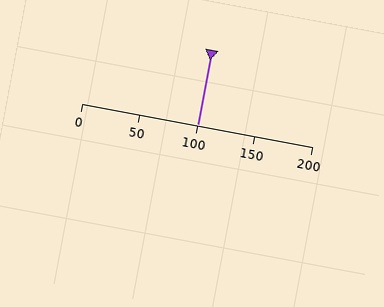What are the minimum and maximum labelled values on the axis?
The axis runs from 0 to 200.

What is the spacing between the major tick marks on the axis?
The major ticks are spaced 50 apart.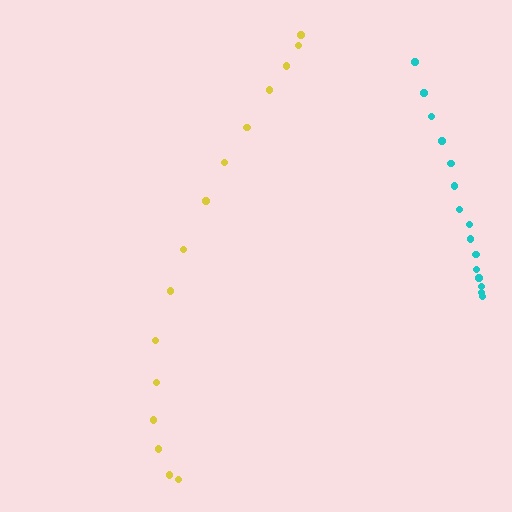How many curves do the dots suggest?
There are 2 distinct paths.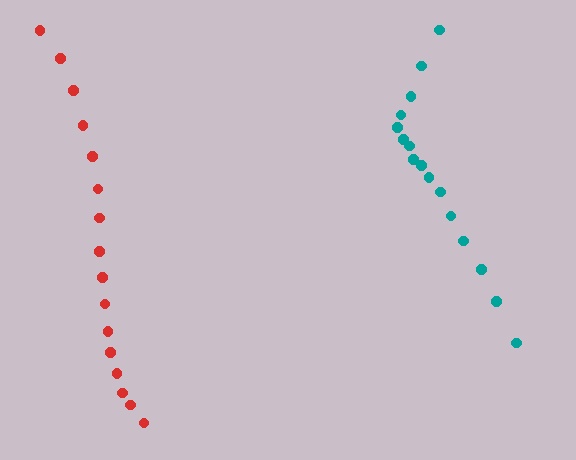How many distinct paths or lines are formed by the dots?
There are 2 distinct paths.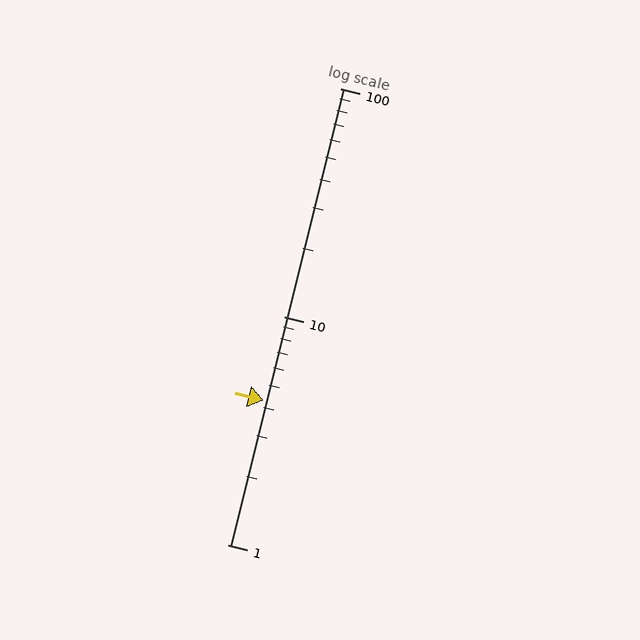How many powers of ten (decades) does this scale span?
The scale spans 2 decades, from 1 to 100.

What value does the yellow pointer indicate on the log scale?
The pointer indicates approximately 4.3.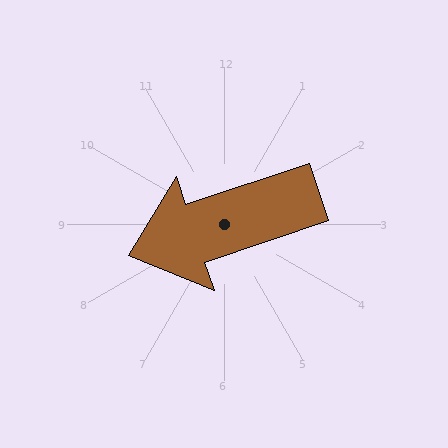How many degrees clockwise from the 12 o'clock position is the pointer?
Approximately 252 degrees.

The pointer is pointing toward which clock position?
Roughly 8 o'clock.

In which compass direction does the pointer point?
West.